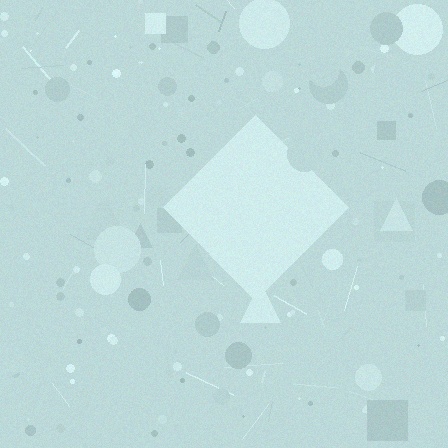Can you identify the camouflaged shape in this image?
The camouflaged shape is a diamond.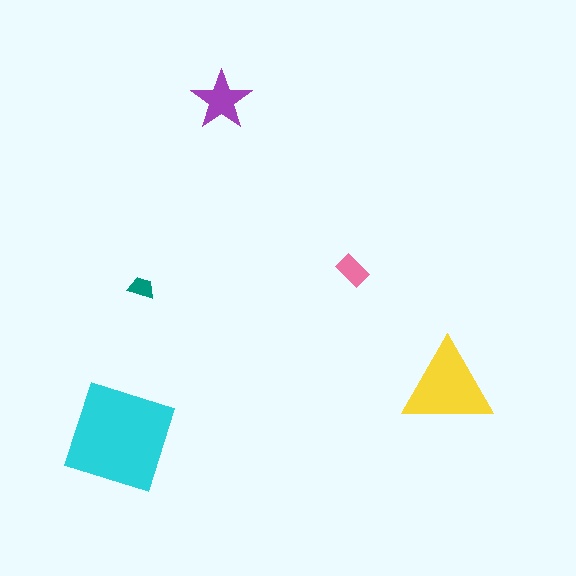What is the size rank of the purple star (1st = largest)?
3rd.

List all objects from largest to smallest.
The cyan diamond, the yellow triangle, the purple star, the pink rectangle, the teal trapezoid.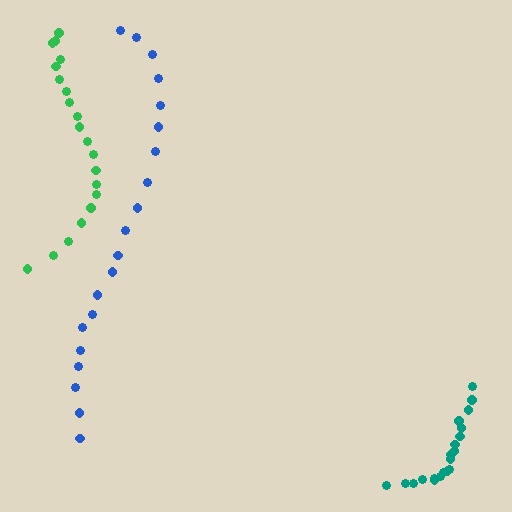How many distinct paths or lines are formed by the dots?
There are 3 distinct paths.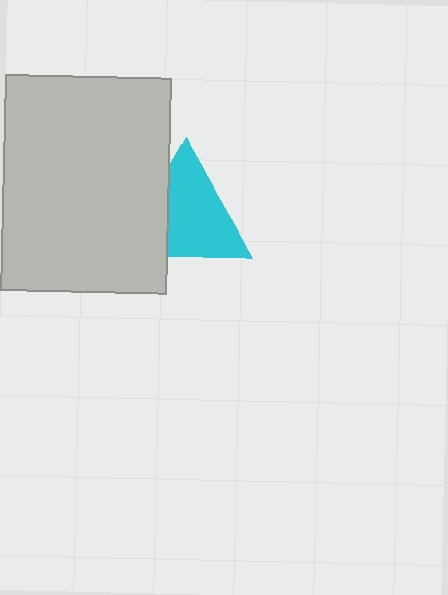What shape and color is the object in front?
The object in front is a light gray rectangle.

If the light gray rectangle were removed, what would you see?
You would see the complete cyan triangle.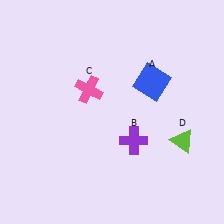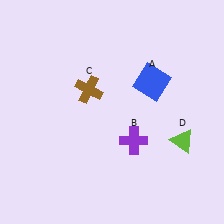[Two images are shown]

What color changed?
The cross (C) changed from pink in Image 1 to brown in Image 2.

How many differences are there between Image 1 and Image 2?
There is 1 difference between the two images.